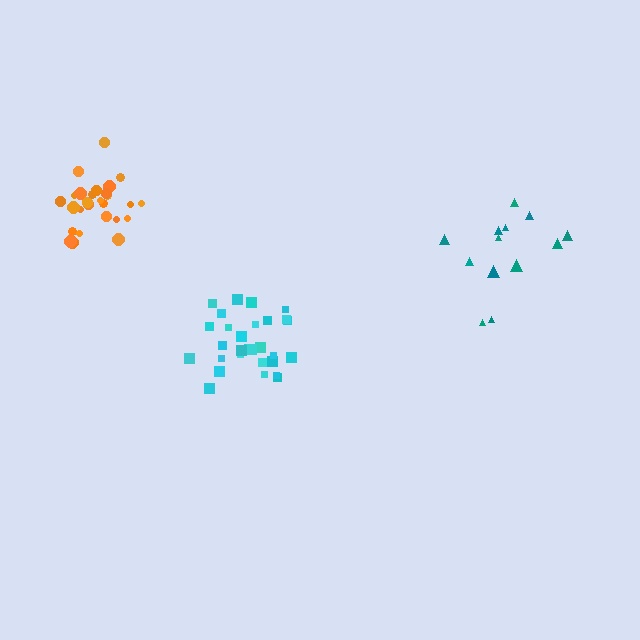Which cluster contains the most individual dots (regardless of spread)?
Cyan (29).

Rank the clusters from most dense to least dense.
orange, cyan, teal.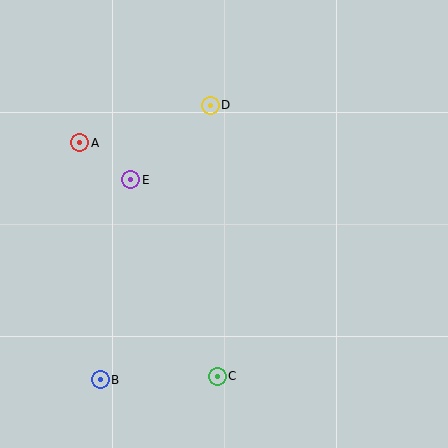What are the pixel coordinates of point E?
Point E is at (131, 180).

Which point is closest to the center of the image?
Point E at (131, 180) is closest to the center.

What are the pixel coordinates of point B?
Point B is at (100, 380).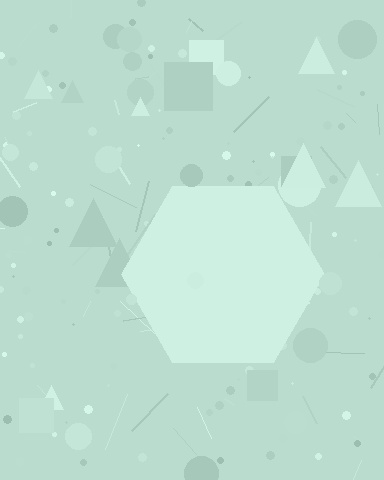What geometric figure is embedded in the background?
A hexagon is embedded in the background.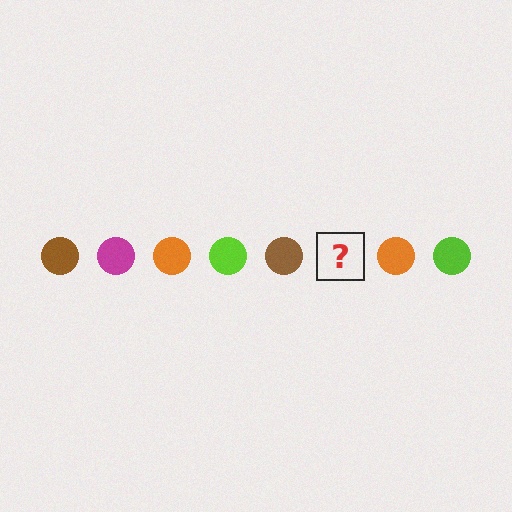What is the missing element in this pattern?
The missing element is a magenta circle.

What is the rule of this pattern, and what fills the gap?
The rule is that the pattern cycles through brown, magenta, orange, lime circles. The gap should be filled with a magenta circle.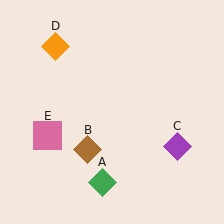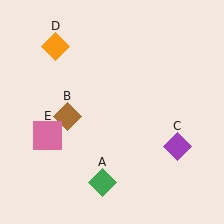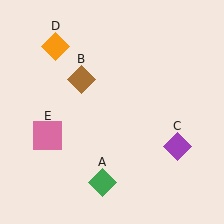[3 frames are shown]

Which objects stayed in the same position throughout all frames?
Green diamond (object A) and purple diamond (object C) and orange diamond (object D) and pink square (object E) remained stationary.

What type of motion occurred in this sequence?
The brown diamond (object B) rotated clockwise around the center of the scene.